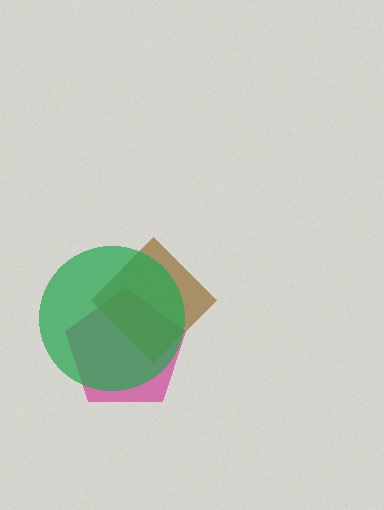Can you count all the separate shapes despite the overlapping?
Yes, there are 3 separate shapes.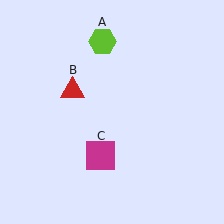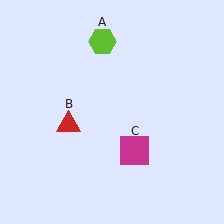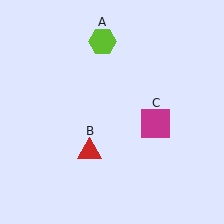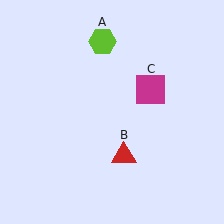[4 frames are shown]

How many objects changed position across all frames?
2 objects changed position: red triangle (object B), magenta square (object C).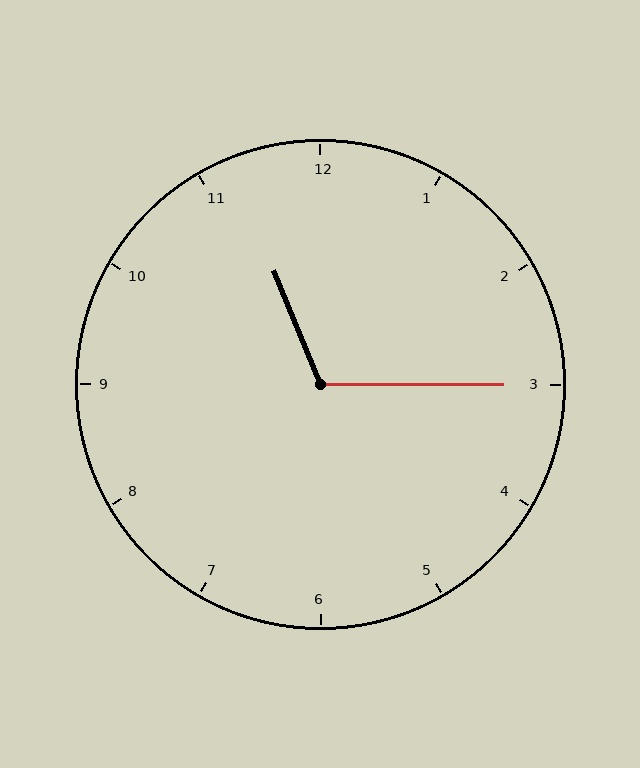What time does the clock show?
11:15.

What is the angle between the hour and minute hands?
Approximately 112 degrees.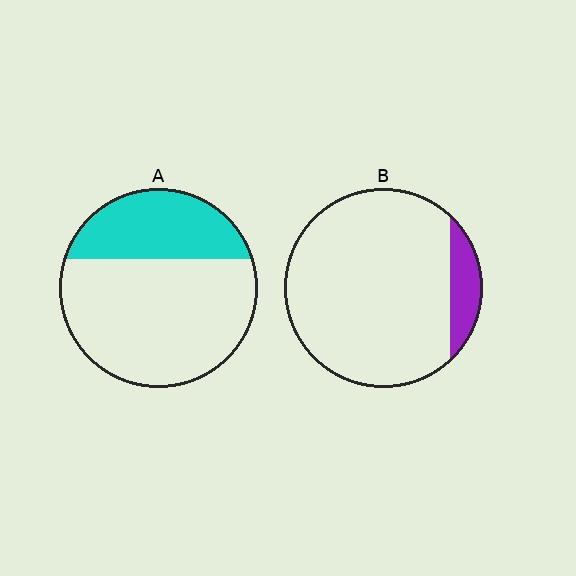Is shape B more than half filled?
No.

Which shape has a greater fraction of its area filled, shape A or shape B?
Shape A.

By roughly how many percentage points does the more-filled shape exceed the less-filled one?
By roughly 20 percentage points (A over B).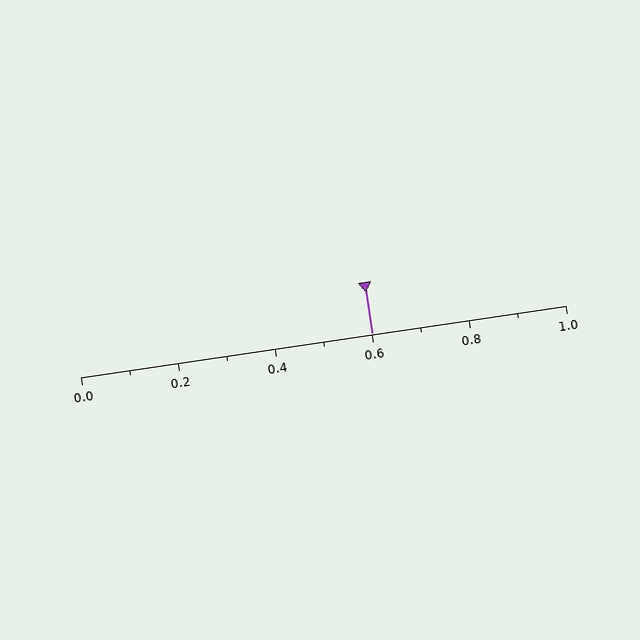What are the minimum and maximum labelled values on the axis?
The axis runs from 0.0 to 1.0.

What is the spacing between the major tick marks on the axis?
The major ticks are spaced 0.2 apart.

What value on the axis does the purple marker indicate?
The marker indicates approximately 0.6.